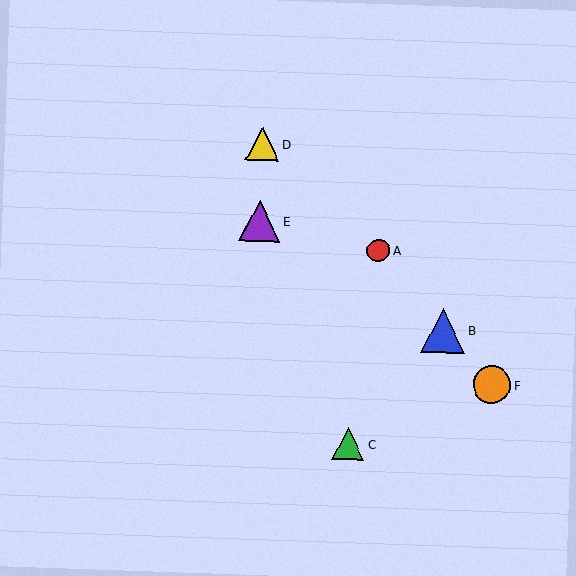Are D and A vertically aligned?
No, D is at x≈262 and A is at x≈378.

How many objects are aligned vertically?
2 objects (D, E) are aligned vertically.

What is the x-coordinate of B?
Object B is at x≈443.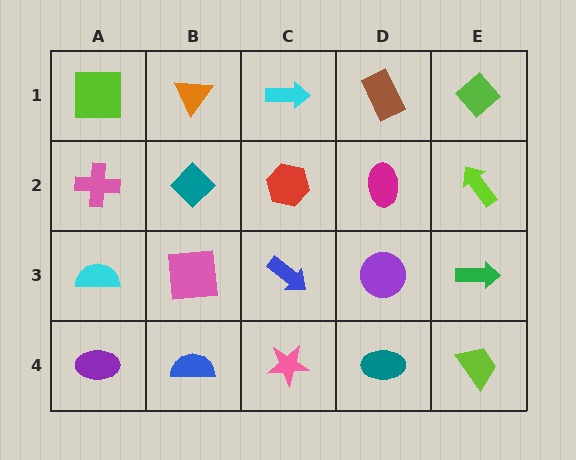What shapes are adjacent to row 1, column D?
A magenta ellipse (row 2, column D), a cyan arrow (row 1, column C), a lime diamond (row 1, column E).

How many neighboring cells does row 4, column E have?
2.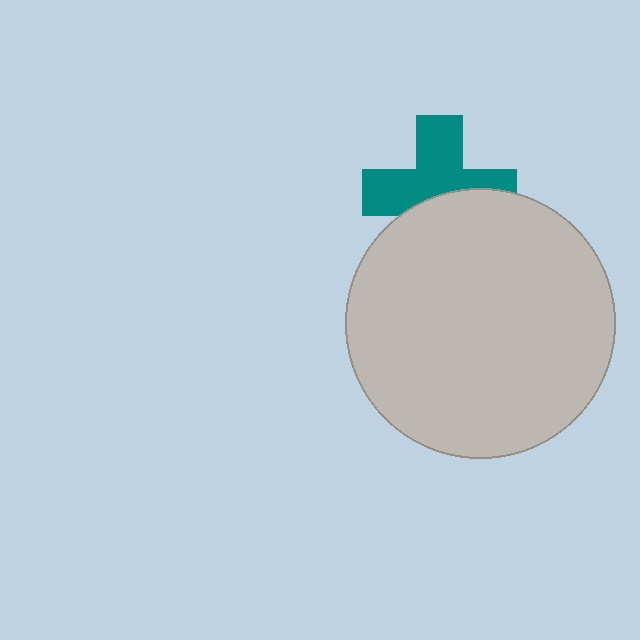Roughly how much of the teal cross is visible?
About half of it is visible (roughly 59%).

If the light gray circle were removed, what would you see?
You would see the complete teal cross.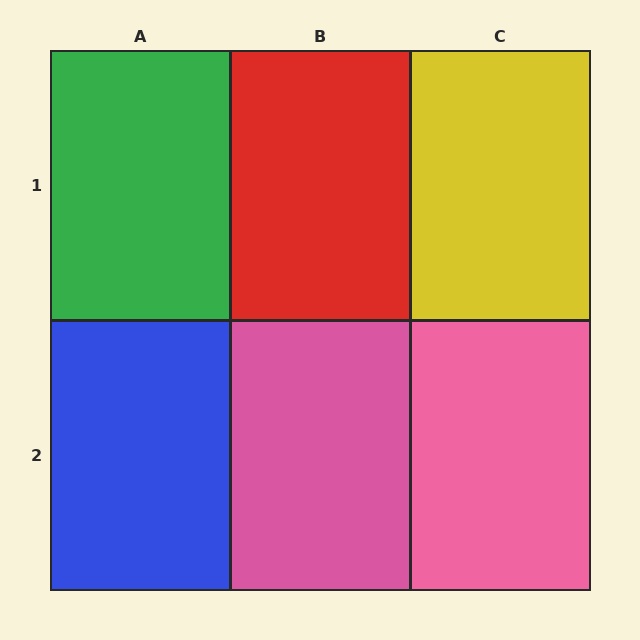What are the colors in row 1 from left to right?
Green, red, yellow.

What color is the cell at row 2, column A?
Blue.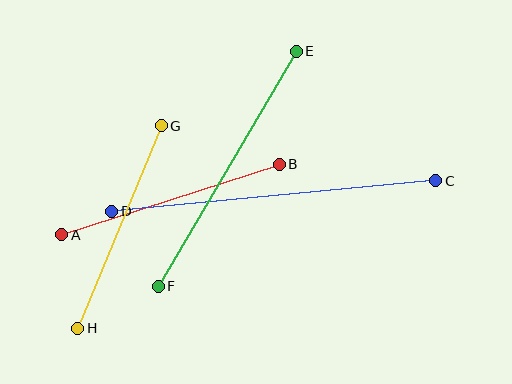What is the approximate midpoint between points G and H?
The midpoint is at approximately (119, 227) pixels.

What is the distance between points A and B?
The distance is approximately 228 pixels.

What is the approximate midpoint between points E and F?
The midpoint is at approximately (227, 169) pixels.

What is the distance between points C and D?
The distance is approximately 326 pixels.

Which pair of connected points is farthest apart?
Points C and D are farthest apart.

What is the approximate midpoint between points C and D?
The midpoint is at approximately (274, 196) pixels.